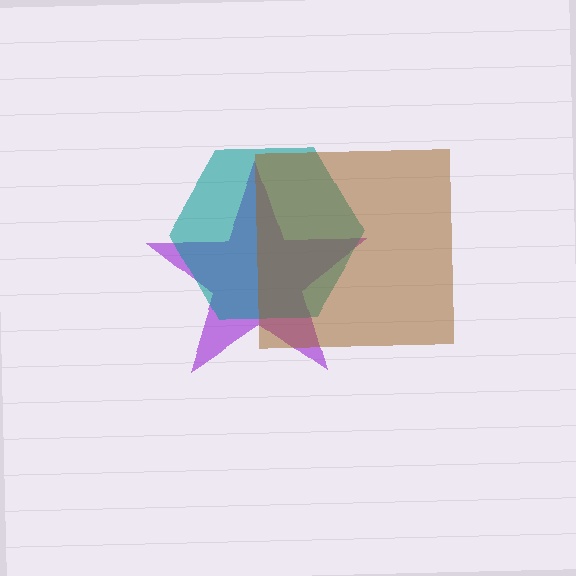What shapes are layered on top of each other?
The layered shapes are: a purple star, a teal hexagon, a brown square.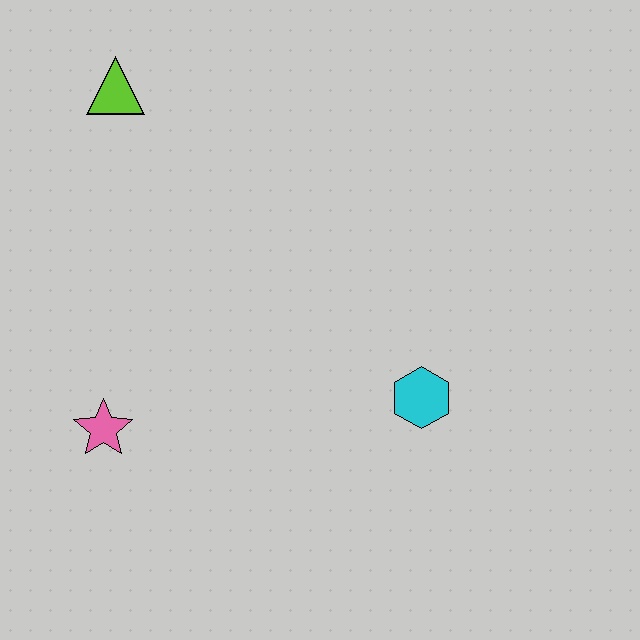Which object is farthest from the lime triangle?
The cyan hexagon is farthest from the lime triangle.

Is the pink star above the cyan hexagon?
No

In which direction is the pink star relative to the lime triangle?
The pink star is below the lime triangle.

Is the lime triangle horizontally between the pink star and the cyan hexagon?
Yes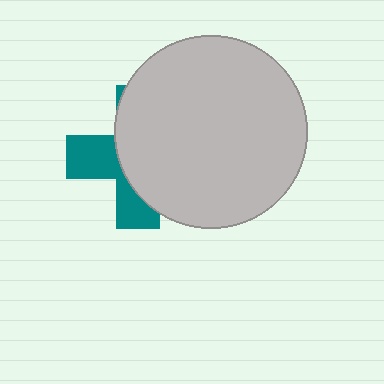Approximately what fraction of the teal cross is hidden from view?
Roughly 63% of the teal cross is hidden behind the light gray circle.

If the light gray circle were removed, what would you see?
You would see the complete teal cross.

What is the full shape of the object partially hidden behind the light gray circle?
The partially hidden object is a teal cross.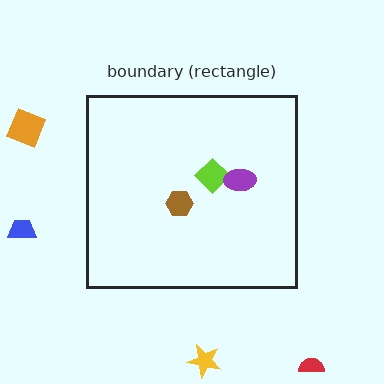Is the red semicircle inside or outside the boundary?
Outside.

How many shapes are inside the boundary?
3 inside, 4 outside.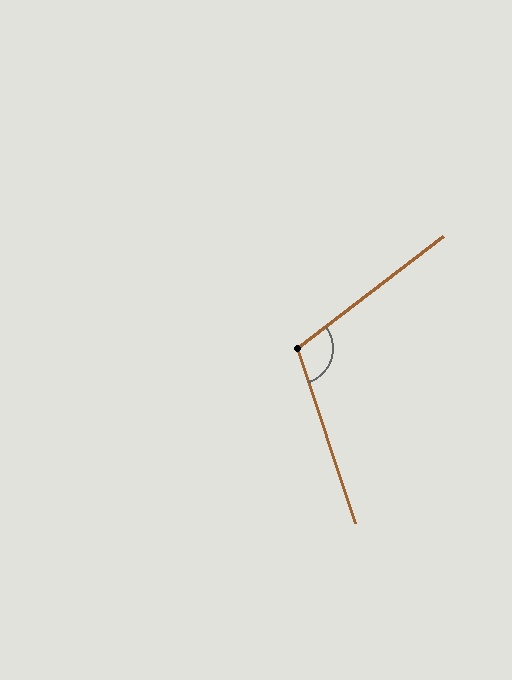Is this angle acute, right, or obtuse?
It is obtuse.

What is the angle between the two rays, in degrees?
Approximately 109 degrees.